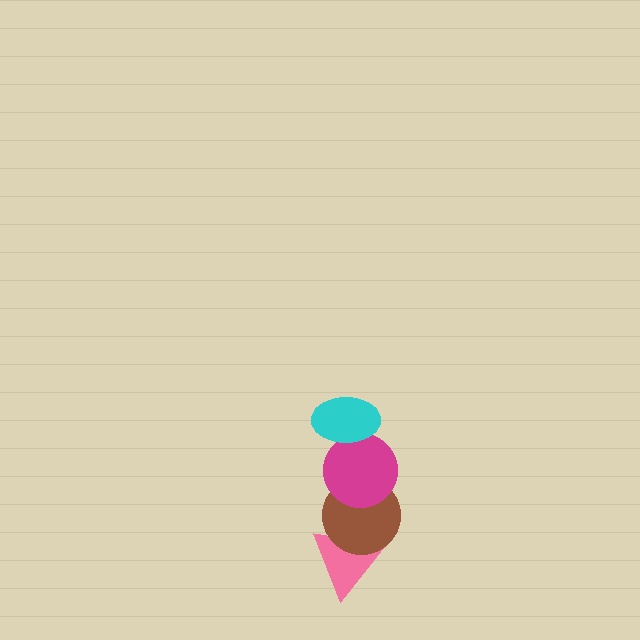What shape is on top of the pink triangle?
The brown circle is on top of the pink triangle.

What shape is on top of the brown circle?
The magenta circle is on top of the brown circle.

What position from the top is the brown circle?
The brown circle is 3rd from the top.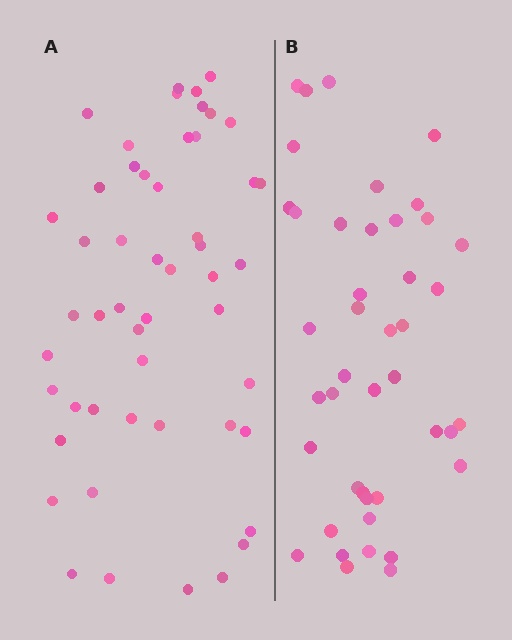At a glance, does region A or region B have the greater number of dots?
Region A (the left region) has more dots.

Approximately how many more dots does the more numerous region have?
Region A has roughly 8 or so more dots than region B.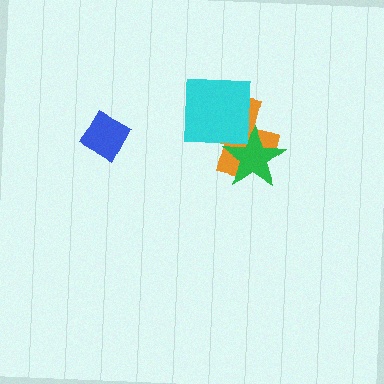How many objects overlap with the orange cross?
2 objects overlap with the orange cross.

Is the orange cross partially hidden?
Yes, it is partially covered by another shape.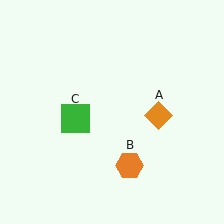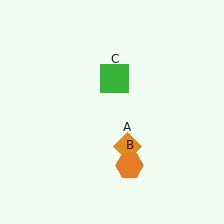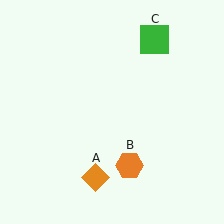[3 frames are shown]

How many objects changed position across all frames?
2 objects changed position: orange diamond (object A), green square (object C).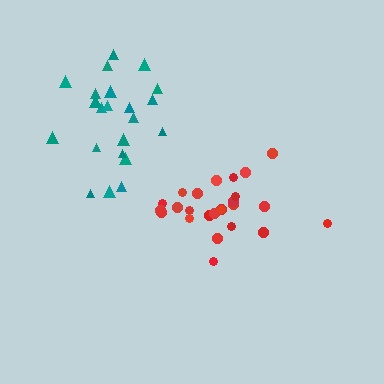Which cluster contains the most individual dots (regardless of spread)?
Red (25).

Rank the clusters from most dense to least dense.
red, teal.